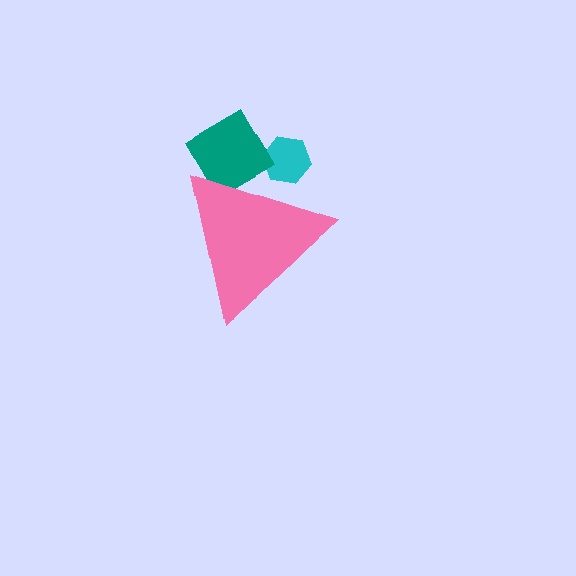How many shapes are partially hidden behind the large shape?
3 shapes are partially hidden.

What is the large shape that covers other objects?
A pink triangle.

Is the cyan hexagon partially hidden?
Yes, the cyan hexagon is partially hidden behind the pink triangle.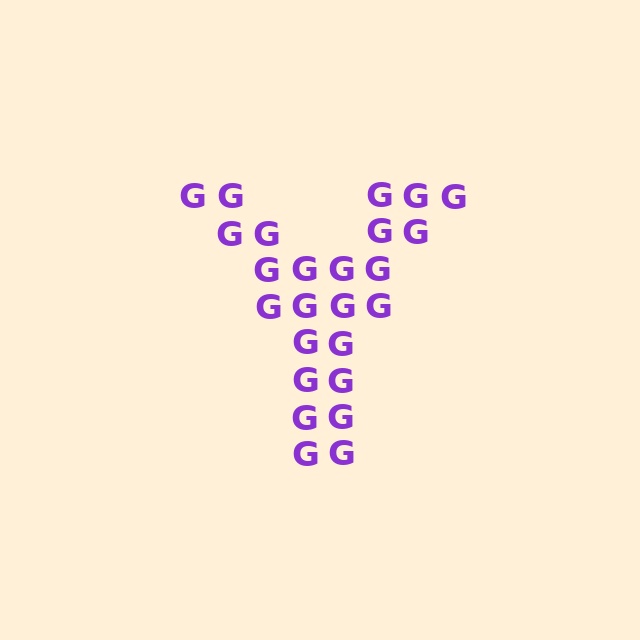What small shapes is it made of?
It is made of small letter G's.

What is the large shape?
The large shape is the letter Y.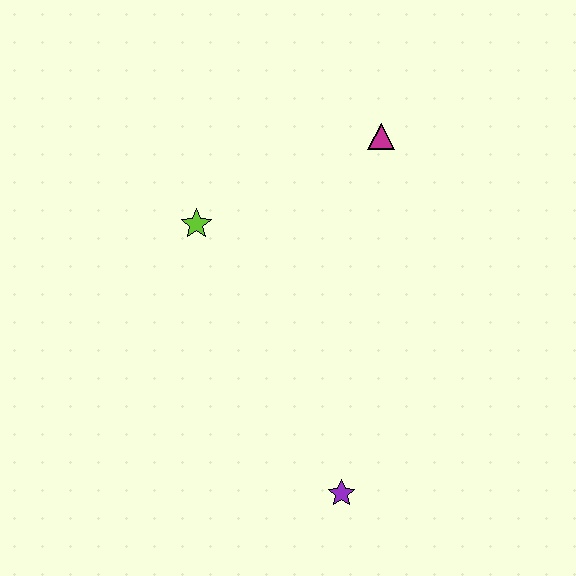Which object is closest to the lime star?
The magenta triangle is closest to the lime star.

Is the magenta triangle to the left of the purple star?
No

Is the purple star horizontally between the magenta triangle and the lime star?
Yes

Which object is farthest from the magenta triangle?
The purple star is farthest from the magenta triangle.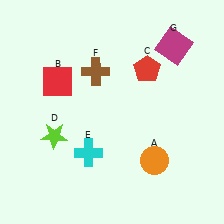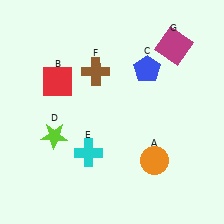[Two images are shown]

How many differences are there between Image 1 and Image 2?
There is 1 difference between the two images.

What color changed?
The pentagon (C) changed from red in Image 1 to blue in Image 2.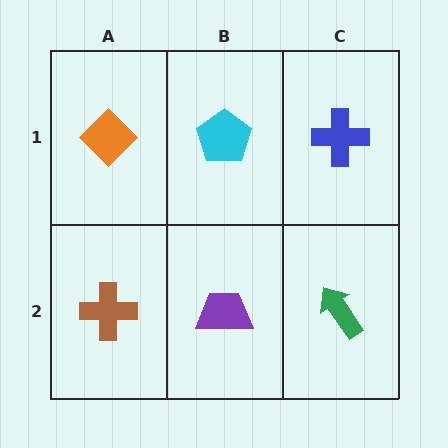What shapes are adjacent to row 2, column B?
A cyan pentagon (row 1, column B), a brown cross (row 2, column A), a green arrow (row 2, column C).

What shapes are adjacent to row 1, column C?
A green arrow (row 2, column C), a cyan pentagon (row 1, column B).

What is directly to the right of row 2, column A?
A purple trapezoid.